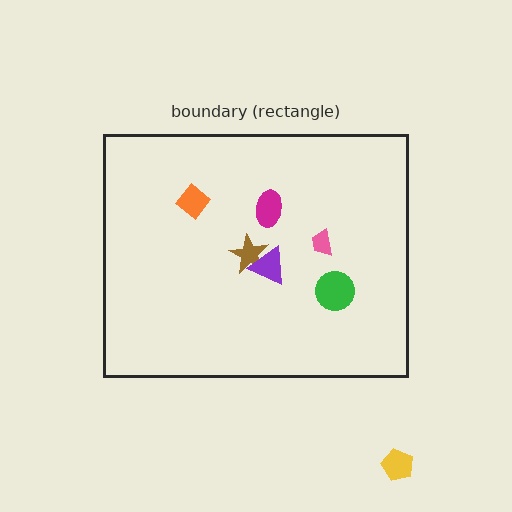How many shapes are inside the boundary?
6 inside, 1 outside.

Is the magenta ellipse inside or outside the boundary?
Inside.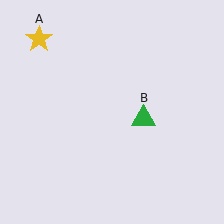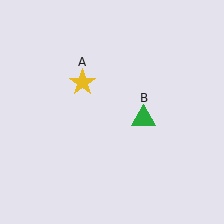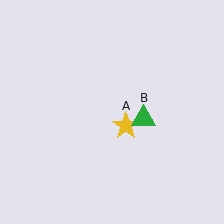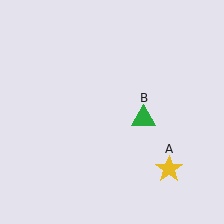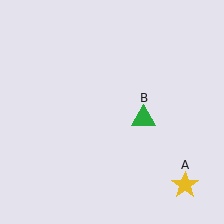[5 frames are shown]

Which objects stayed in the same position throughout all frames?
Green triangle (object B) remained stationary.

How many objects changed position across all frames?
1 object changed position: yellow star (object A).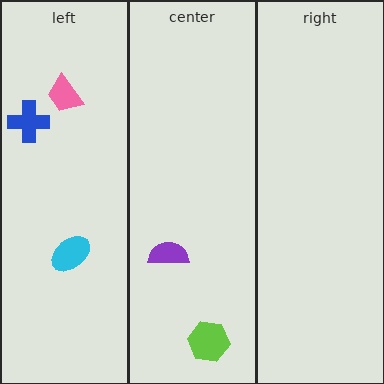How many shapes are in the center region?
2.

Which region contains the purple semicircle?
The center region.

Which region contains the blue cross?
The left region.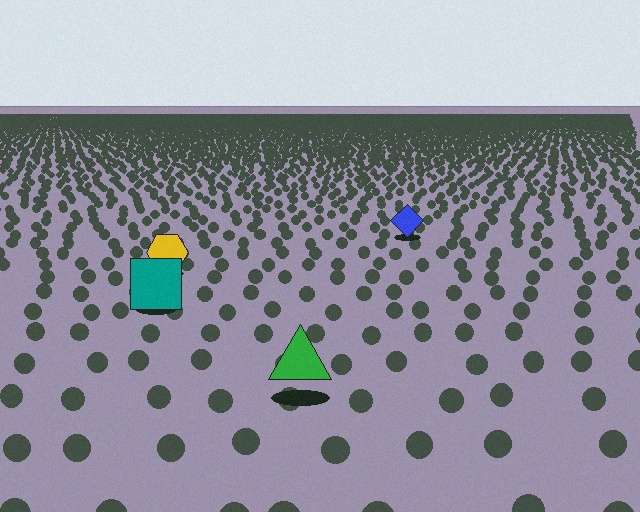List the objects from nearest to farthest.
From nearest to farthest: the green triangle, the teal square, the yellow hexagon, the blue diamond.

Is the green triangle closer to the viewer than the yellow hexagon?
Yes. The green triangle is closer — you can tell from the texture gradient: the ground texture is coarser near it.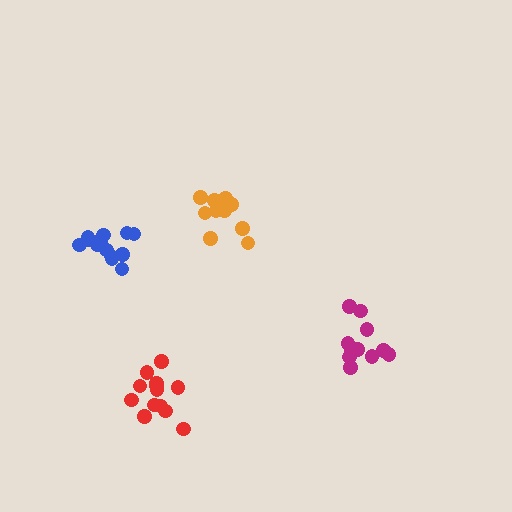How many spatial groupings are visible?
There are 4 spatial groupings.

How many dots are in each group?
Group 1: 12 dots, Group 2: 13 dots, Group 3: 11 dots, Group 4: 13 dots (49 total).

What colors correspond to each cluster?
The clusters are colored: orange, red, magenta, blue.